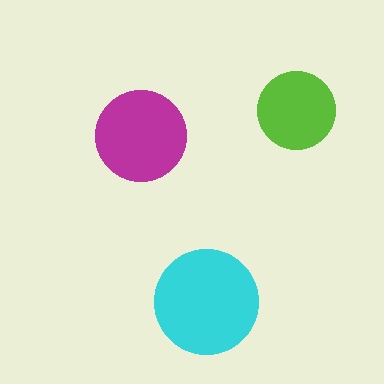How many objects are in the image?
There are 3 objects in the image.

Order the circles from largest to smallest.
the cyan one, the magenta one, the lime one.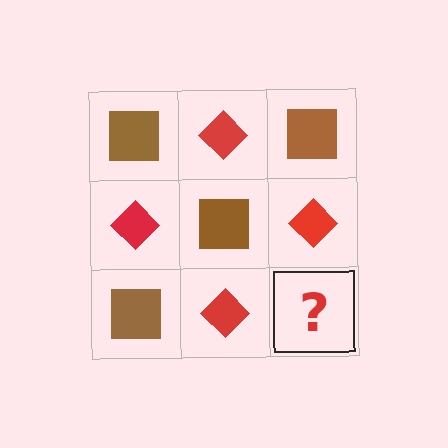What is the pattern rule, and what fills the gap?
The rule is that it alternates brown square and red diamond in a checkerboard pattern. The gap should be filled with a brown square.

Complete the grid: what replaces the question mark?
The question mark should be replaced with a brown square.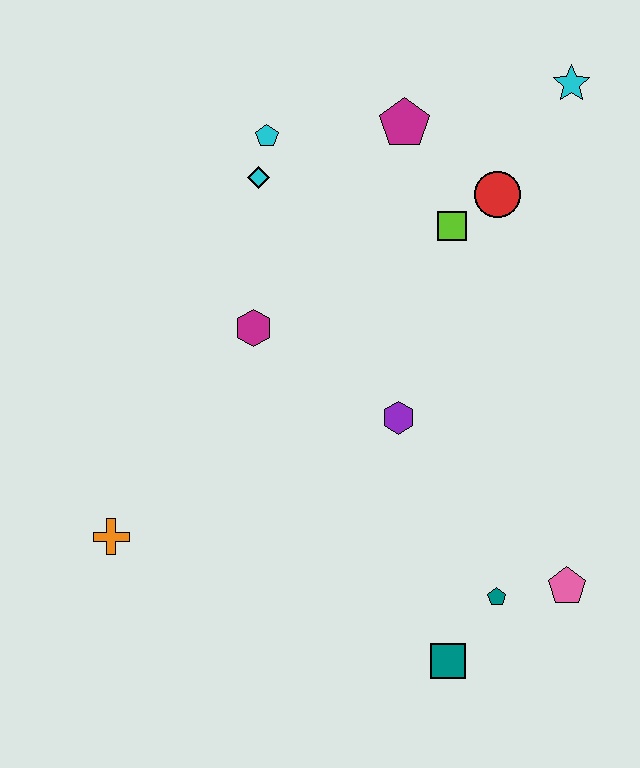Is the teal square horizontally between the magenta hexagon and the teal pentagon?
Yes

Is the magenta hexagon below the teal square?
No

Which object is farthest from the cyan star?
The orange cross is farthest from the cyan star.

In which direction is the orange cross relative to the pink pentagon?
The orange cross is to the left of the pink pentagon.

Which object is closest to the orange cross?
The magenta hexagon is closest to the orange cross.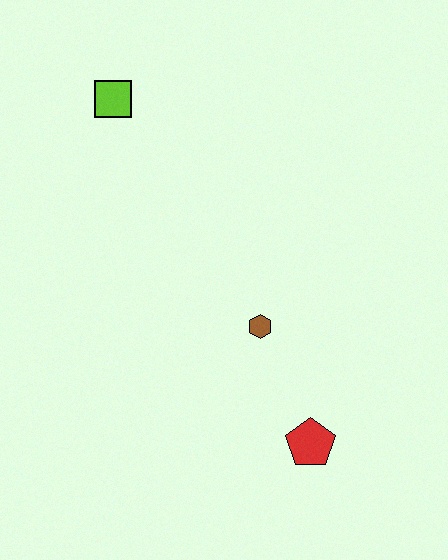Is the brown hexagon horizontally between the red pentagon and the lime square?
Yes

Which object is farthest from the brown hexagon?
The lime square is farthest from the brown hexagon.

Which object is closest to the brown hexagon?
The red pentagon is closest to the brown hexagon.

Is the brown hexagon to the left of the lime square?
No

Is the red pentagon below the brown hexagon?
Yes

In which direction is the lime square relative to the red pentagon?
The lime square is above the red pentagon.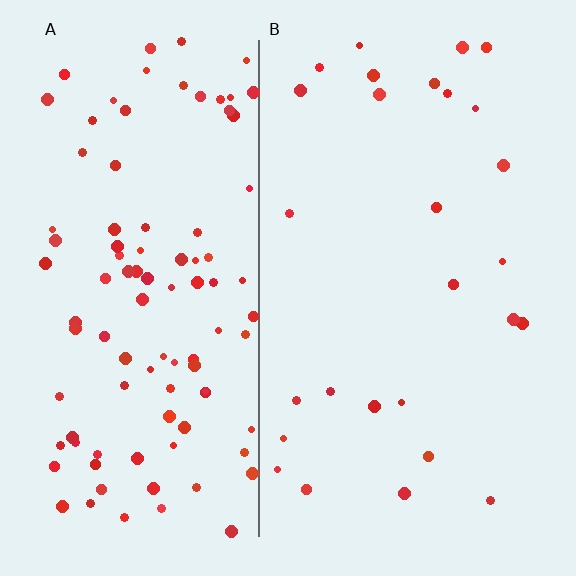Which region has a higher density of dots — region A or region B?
A (the left).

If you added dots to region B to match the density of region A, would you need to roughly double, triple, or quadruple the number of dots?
Approximately quadruple.